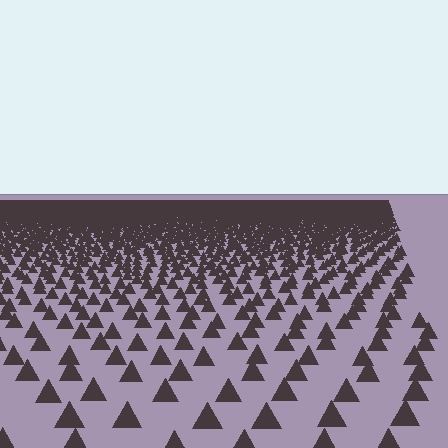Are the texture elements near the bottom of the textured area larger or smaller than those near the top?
Larger. Near the bottom, elements are closer to the viewer and appear at a bigger on-screen size.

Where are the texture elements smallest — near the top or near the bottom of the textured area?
Near the top.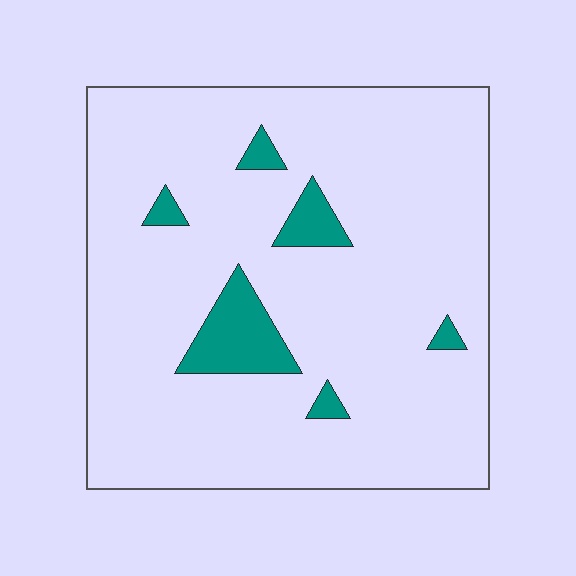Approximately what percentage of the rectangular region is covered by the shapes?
Approximately 10%.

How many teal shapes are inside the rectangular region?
6.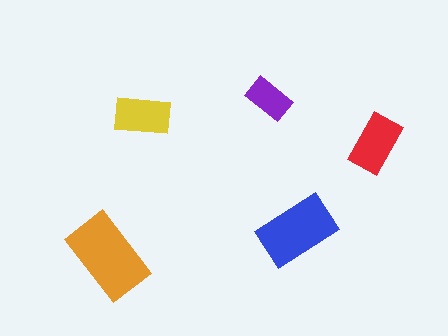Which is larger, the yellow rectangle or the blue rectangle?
The blue one.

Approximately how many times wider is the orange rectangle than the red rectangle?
About 1.5 times wider.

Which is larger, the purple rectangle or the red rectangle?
The red one.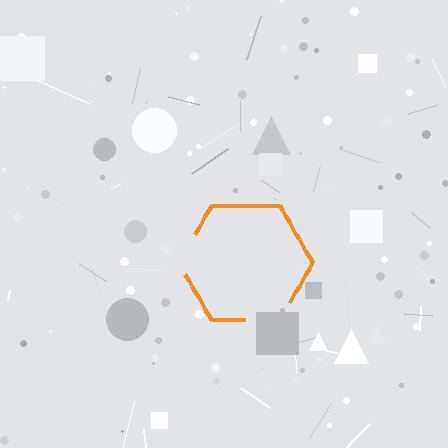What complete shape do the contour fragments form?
The contour fragments form a hexagon.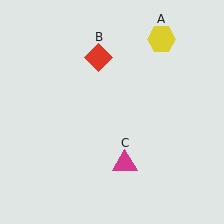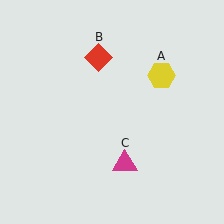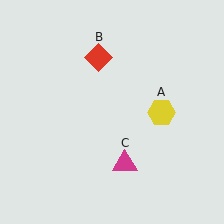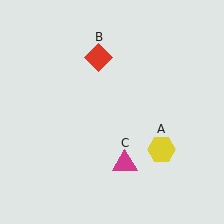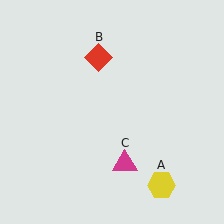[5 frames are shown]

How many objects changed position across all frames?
1 object changed position: yellow hexagon (object A).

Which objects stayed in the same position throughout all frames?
Red diamond (object B) and magenta triangle (object C) remained stationary.